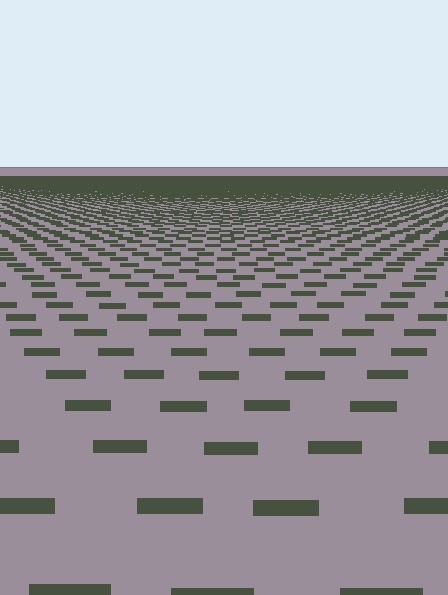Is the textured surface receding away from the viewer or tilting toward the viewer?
The surface is receding away from the viewer. Texture elements get smaller and denser toward the top.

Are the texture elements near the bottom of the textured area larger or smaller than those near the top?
Larger. Near the bottom, elements are closer to the viewer and appear at a bigger on-screen size.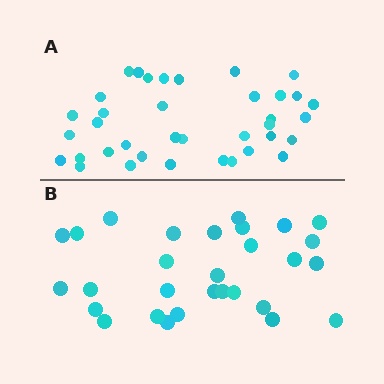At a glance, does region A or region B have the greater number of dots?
Region A (the top region) has more dots.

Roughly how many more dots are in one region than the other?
Region A has roughly 8 or so more dots than region B.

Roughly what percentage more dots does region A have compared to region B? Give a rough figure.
About 30% more.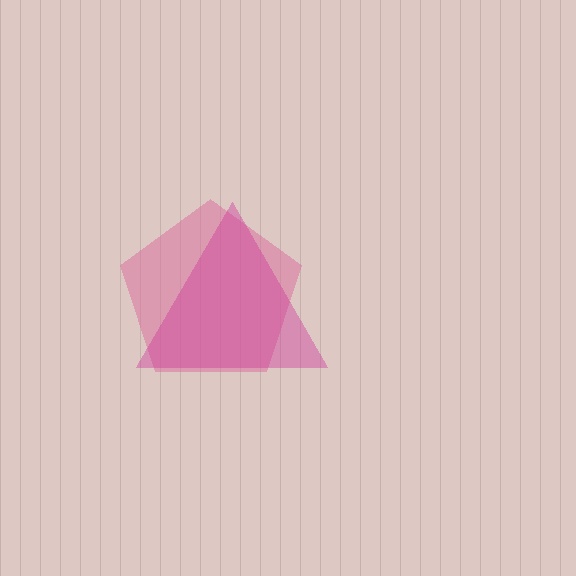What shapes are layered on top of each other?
The layered shapes are: a pink pentagon, a magenta triangle.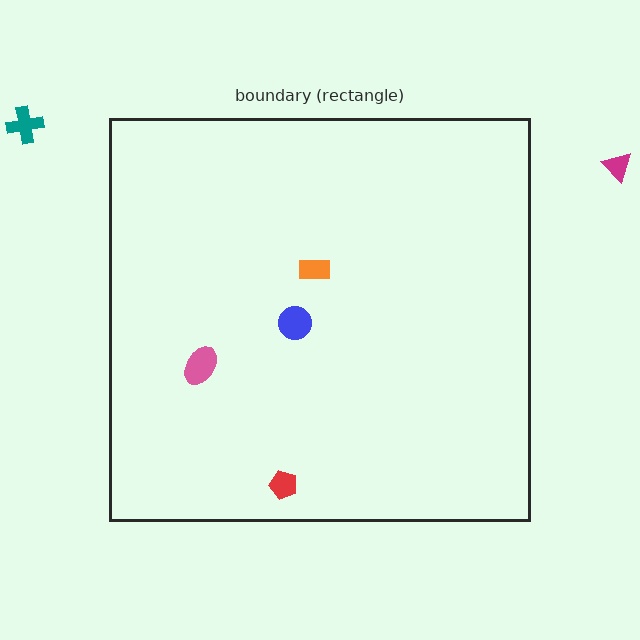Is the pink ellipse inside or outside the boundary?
Inside.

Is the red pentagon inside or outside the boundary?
Inside.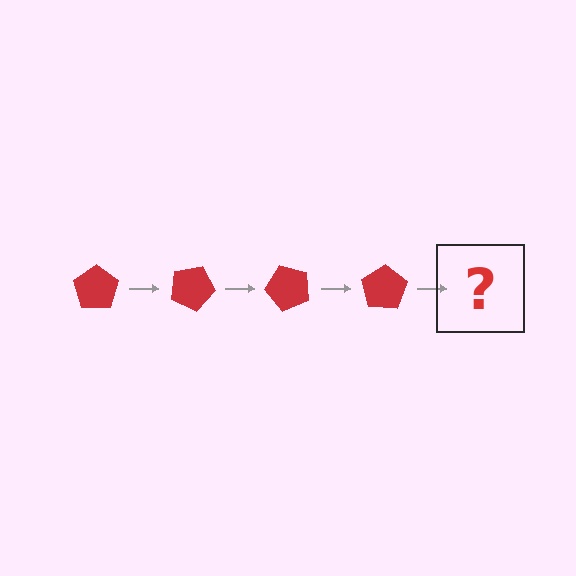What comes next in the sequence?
The next element should be a red pentagon rotated 100 degrees.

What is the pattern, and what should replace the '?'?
The pattern is that the pentagon rotates 25 degrees each step. The '?' should be a red pentagon rotated 100 degrees.